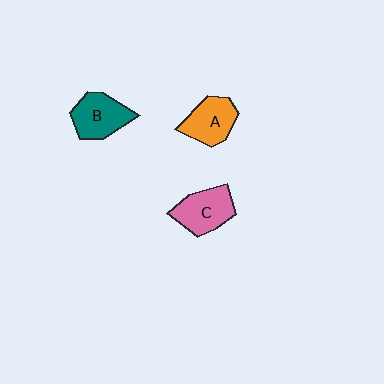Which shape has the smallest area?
Shape A (orange).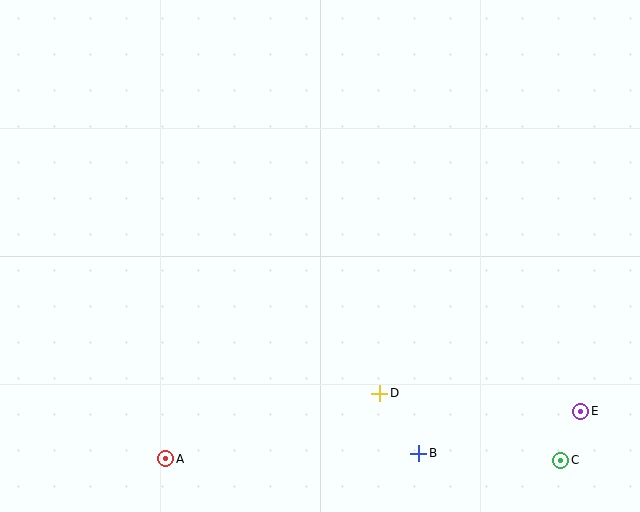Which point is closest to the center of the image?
Point D at (380, 393) is closest to the center.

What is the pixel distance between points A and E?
The distance between A and E is 418 pixels.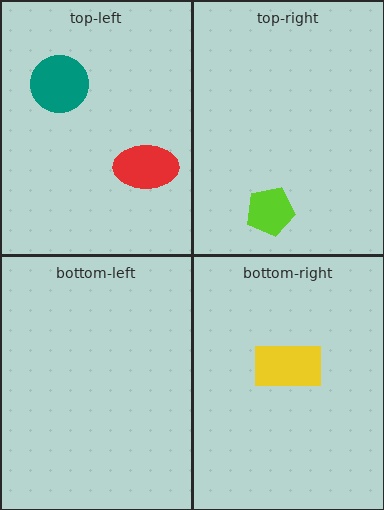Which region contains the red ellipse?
The top-left region.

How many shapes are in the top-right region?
1.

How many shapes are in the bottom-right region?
1.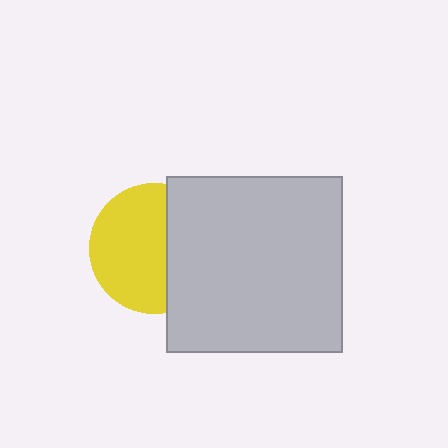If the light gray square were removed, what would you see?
You would see the complete yellow circle.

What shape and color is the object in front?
The object in front is a light gray square.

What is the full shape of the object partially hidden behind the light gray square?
The partially hidden object is a yellow circle.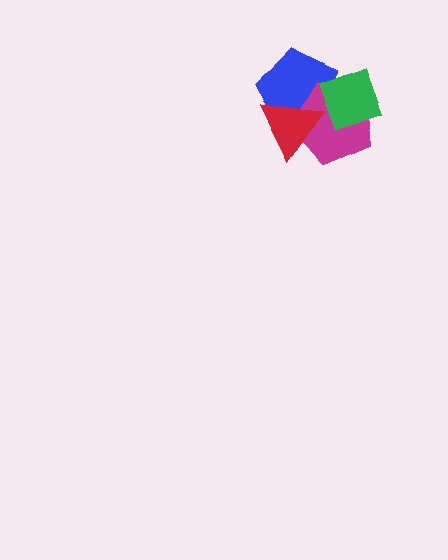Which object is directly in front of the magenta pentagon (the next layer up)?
The green diamond is directly in front of the magenta pentagon.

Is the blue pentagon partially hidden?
Yes, it is partially covered by another shape.